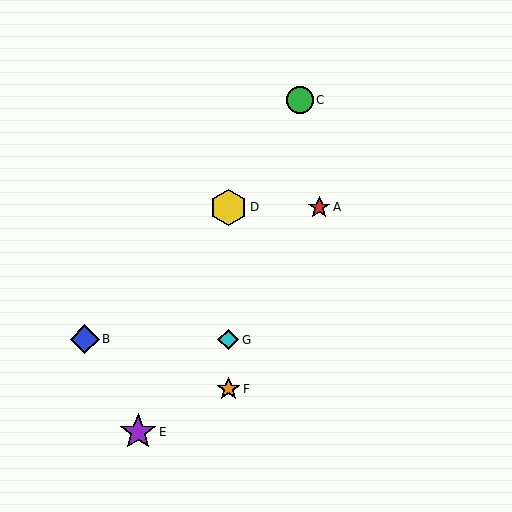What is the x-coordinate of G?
Object G is at x≈228.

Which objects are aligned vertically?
Objects D, F, G are aligned vertically.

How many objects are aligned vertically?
3 objects (D, F, G) are aligned vertically.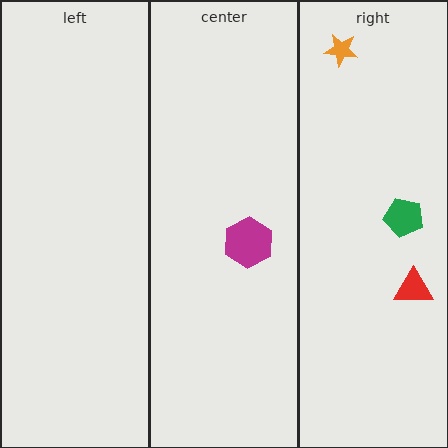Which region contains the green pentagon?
The right region.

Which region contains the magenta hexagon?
The center region.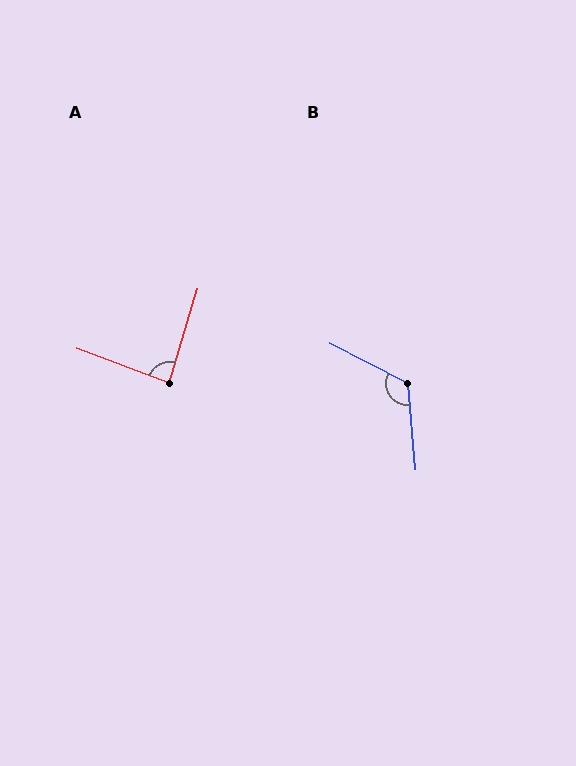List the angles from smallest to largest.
A (87°), B (122°).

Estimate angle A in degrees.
Approximately 87 degrees.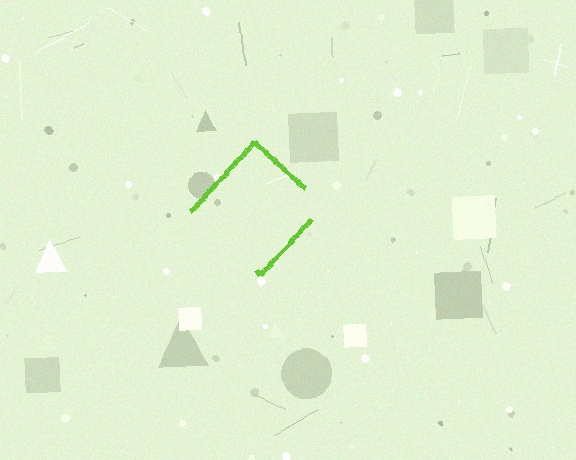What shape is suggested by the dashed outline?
The dashed outline suggests a diamond.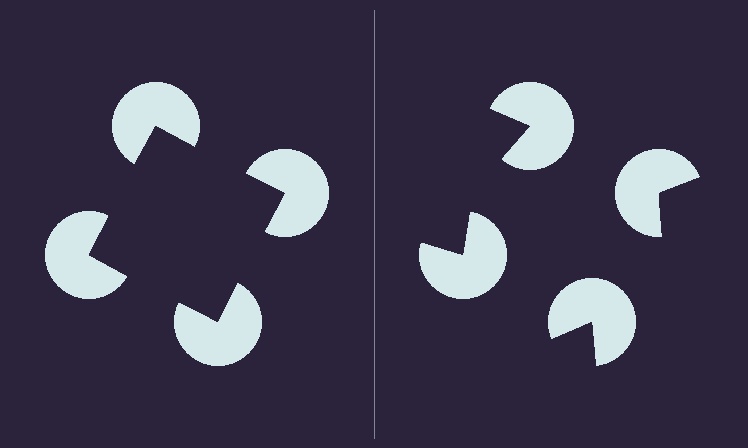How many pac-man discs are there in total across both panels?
8 — 4 on each side.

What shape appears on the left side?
An illusory square.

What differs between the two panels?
The pac-man discs are positioned identically on both sides; only the wedge orientations differ. On the left they align to a square; on the right they are misaligned.